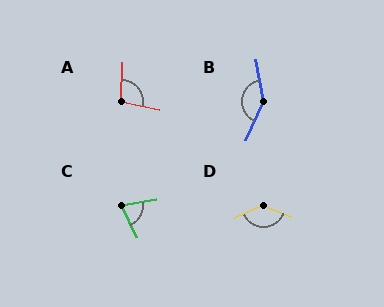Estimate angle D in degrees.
Approximately 133 degrees.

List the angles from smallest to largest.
C (73°), A (100°), D (133°), B (146°).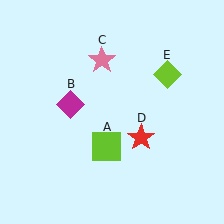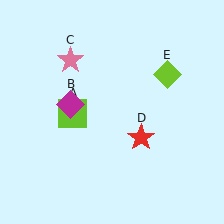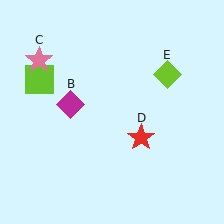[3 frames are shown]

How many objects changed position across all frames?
2 objects changed position: lime square (object A), pink star (object C).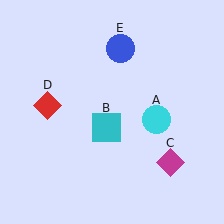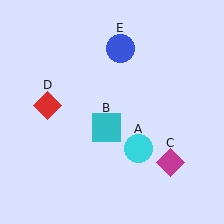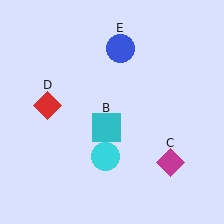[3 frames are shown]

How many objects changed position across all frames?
1 object changed position: cyan circle (object A).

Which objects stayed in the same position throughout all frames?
Cyan square (object B) and magenta diamond (object C) and red diamond (object D) and blue circle (object E) remained stationary.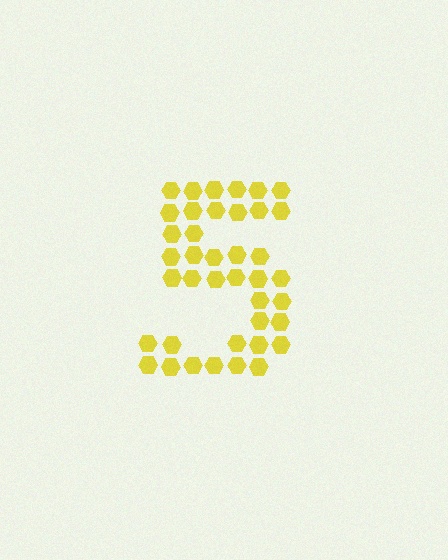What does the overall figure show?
The overall figure shows the digit 5.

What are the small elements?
The small elements are hexagons.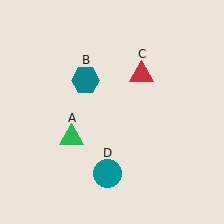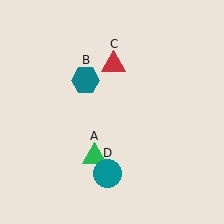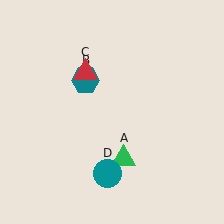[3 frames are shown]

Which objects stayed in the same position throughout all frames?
Teal hexagon (object B) and teal circle (object D) remained stationary.